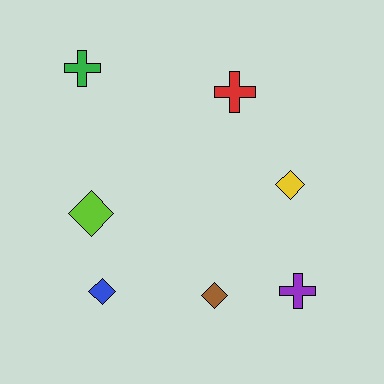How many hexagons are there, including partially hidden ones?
There are no hexagons.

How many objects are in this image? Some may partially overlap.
There are 7 objects.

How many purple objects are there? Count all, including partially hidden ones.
There is 1 purple object.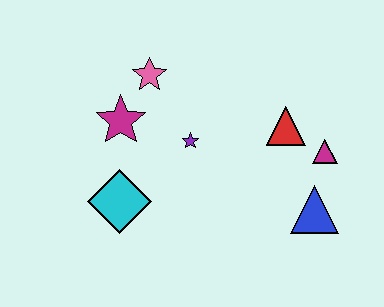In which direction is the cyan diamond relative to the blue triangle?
The cyan diamond is to the left of the blue triangle.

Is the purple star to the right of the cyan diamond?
Yes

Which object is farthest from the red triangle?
The cyan diamond is farthest from the red triangle.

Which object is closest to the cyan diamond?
The magenta star is closest to the cyan diamond.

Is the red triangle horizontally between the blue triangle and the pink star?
Yes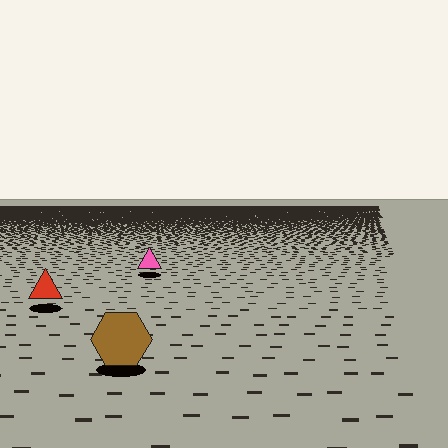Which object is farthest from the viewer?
The pink triangle is farthest from the viewer. It appears smaller and the ground texture around it is denser.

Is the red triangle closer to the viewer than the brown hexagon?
No. The brown hexagon is closer — you can tell from the texture gradient: the ground texture is coarser near it.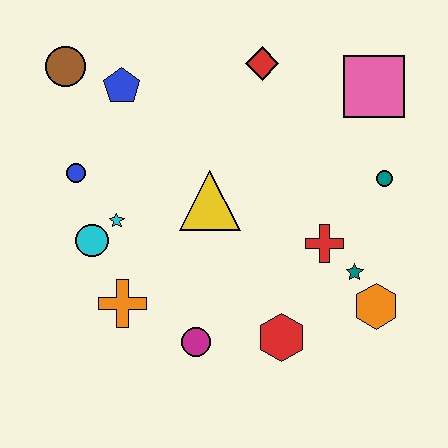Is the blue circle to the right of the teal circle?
No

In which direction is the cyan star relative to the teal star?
The cyan star is to the left of the teal star.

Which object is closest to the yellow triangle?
The cyan star is closest to the yellow triangle.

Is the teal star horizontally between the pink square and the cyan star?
Yes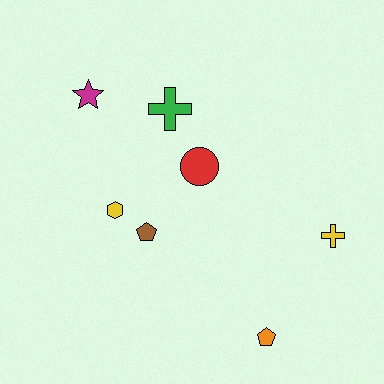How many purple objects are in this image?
There are no purple objects.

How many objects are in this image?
There are 7 objects.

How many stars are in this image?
There is 1 star.